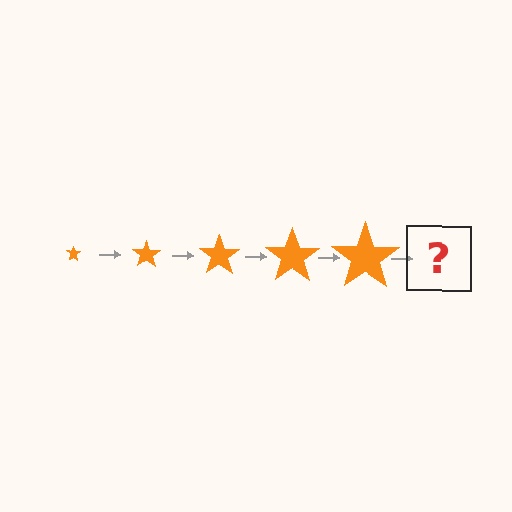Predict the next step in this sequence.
The next step is an orange star, larger than the previous one.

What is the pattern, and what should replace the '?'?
The pattern is that the star gets progressively larger each step. The '?' should be an orange star, larger than the previous one.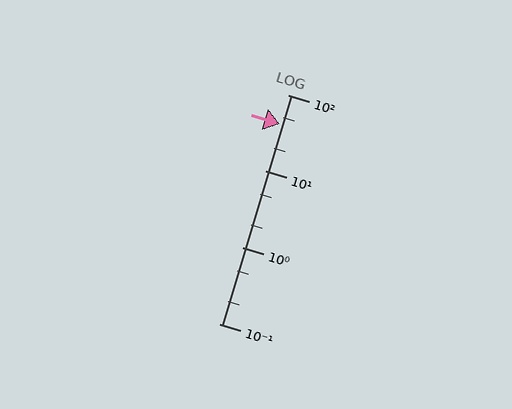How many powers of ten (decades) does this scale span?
The scale spans 3 decades, from 0.1 to 100.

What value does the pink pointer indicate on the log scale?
The pointer indicates approximately 41.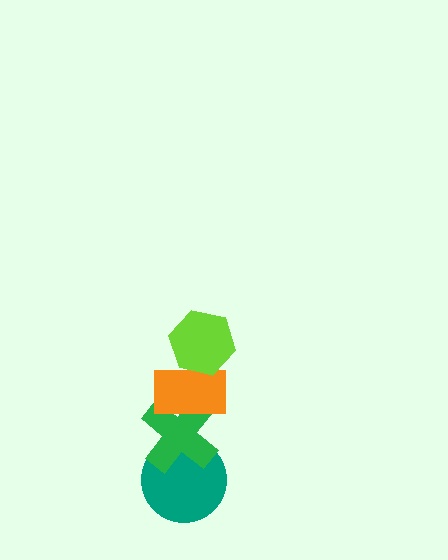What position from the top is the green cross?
The green cross is 3rd from the top.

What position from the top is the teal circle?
The teal circle is 4th from the top.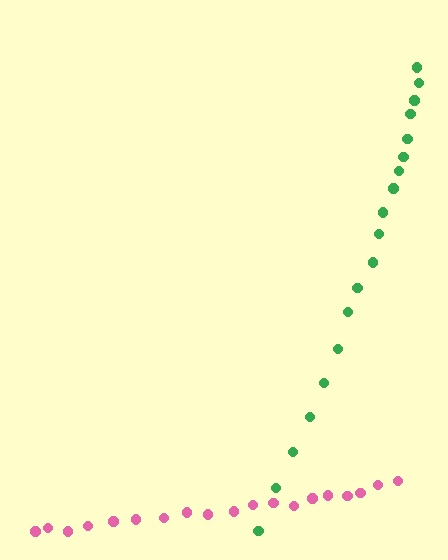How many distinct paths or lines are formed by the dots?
There are 2 distinct paths.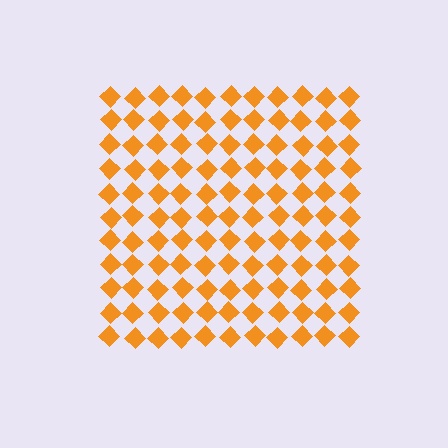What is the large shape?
The large shape is a square.